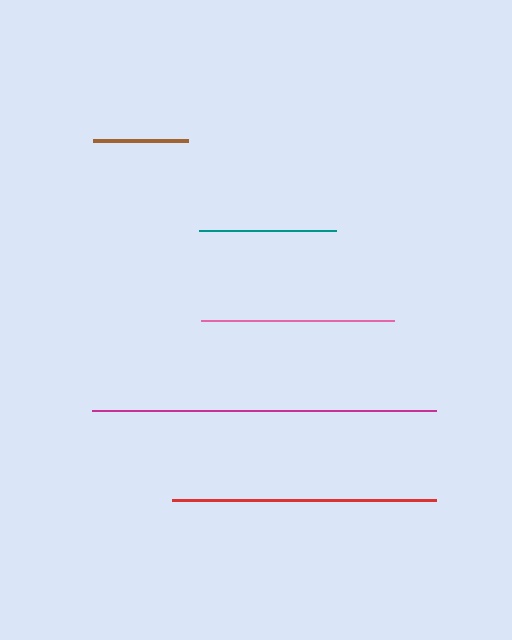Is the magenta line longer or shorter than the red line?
The magenta line is longer than the red line.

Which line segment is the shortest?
The brown line is the shortest at approximately 95 pixels.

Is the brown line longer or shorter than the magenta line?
The magenta line is longer than the brown line.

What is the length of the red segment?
The red segment is approximately 264 pixels long.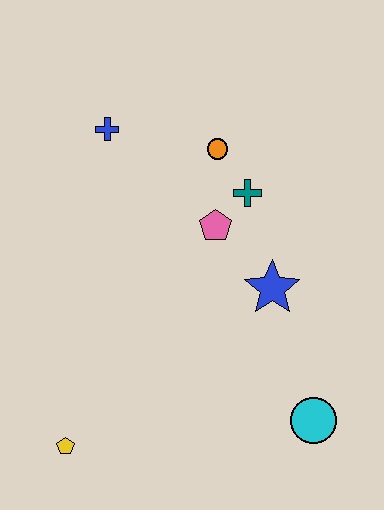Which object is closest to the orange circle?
The teal cross is closest to the orange circle.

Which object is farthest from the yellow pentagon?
The orange circle is farthest from the yellow pentagon.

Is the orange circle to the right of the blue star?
No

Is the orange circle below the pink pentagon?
No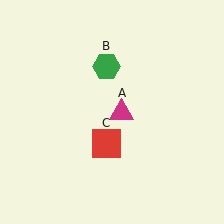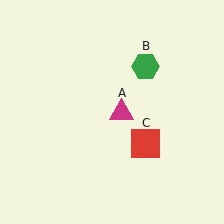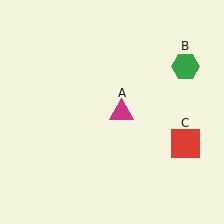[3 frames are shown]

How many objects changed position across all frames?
2 objects changed position: green hexagon (object B), red square (object C).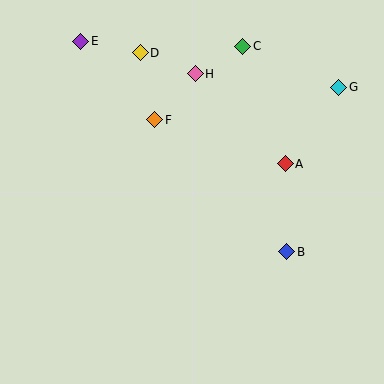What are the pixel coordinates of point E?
Point E is at (81, 41).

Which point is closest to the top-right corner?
Point G is closest to the top-right corner.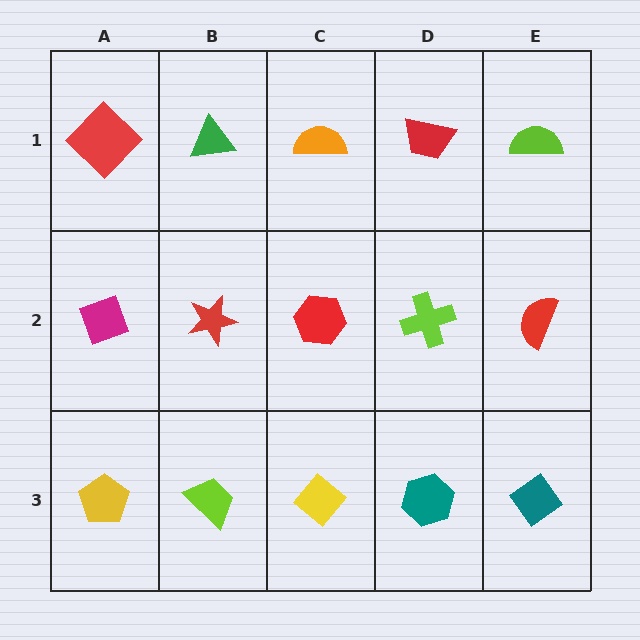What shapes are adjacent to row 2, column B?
A green triangle (row 1, column B), a lime trapezoid (row 3, column B), a magenta diamond (row 2, column A), a red hexagon (row 2, column C).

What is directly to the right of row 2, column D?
A red semicircle.